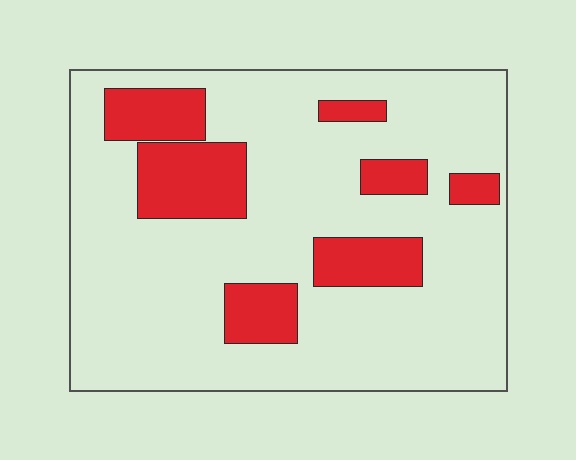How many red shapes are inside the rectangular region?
7.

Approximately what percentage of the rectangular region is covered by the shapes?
Approximately 20%.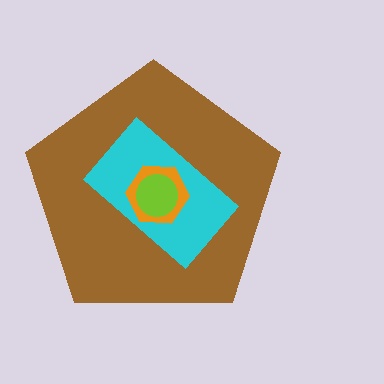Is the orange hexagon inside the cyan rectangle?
Yes.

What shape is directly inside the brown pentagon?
The cyan rectangle.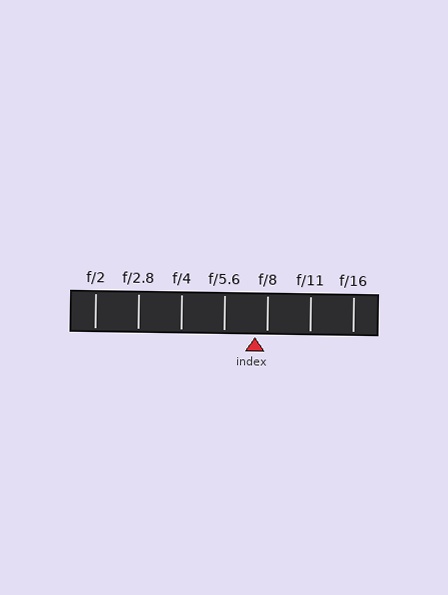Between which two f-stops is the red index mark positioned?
The index mark is between f/5.6 and f/8.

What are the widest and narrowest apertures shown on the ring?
The widest aperture shown is f/2 and the narrowest is f/16.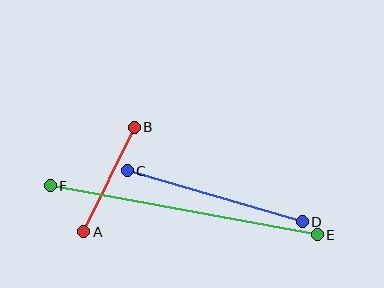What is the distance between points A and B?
The distance is approximately 116 pixels.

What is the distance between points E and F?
The distance is approximately 271 pixels.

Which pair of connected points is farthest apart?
Points E and F are farthest apart.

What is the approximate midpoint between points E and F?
The midpoint is at approximately (184, 210) pixels.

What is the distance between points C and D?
The distance is approximately 182 pixels.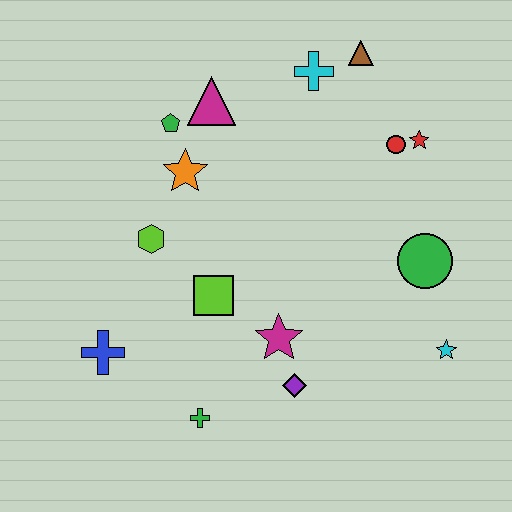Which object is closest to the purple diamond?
The magenta star is closest to the purple diamond.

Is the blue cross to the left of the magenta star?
Yes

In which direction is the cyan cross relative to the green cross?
The cyan cross is above the green cross.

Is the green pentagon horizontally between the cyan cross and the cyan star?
No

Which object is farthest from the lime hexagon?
The cyan star is farthest from the lime hexagon.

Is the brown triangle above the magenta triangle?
Yes